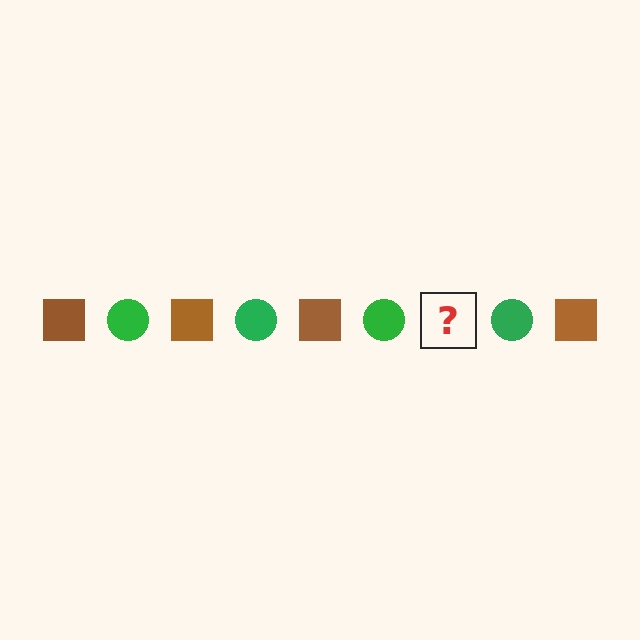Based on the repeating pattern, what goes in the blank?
The blank should be a brown square.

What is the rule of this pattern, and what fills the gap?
The rule is that the pattern alternates between brown square and green circle. The gap should be filled with a brown square.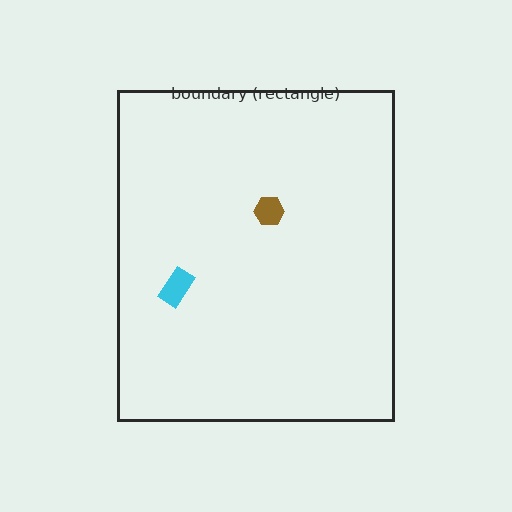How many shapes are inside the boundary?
2 inside, 0 outside.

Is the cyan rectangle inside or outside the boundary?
Inside.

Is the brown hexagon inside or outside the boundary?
Inside.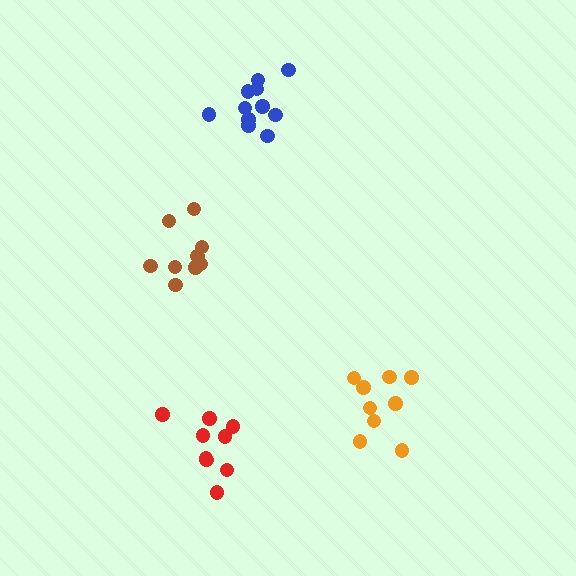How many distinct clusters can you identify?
There are 4 distinct clusters.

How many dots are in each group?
Group 1: 9 dots, Group 2: 9 dots, Group 3: 9 dots, Group 4: 11 dots (38 total).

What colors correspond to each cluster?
The clusters are colored: orange, brown, red, blue.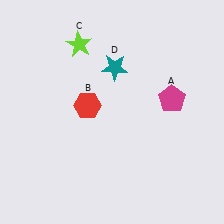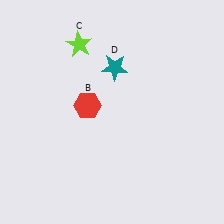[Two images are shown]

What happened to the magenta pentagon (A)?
The magenta pentagon (A) was removed in Image 2. It was in the top-right area of Image 1.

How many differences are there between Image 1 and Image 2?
There is 1 difference between the two images.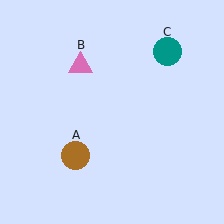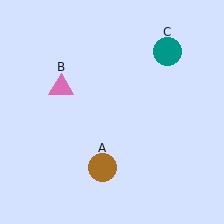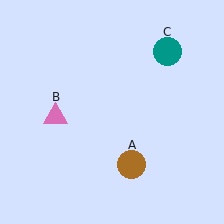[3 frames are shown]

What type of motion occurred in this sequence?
The brown circle (object A), pink triangle (object B) rotated counterclockwise around the center of the scene.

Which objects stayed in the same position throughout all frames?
Teal circle (object C) remained stationary.